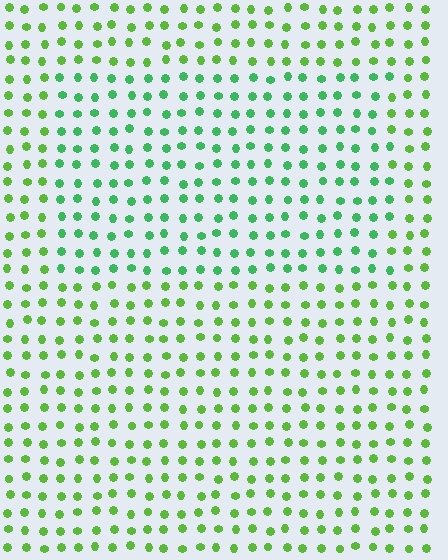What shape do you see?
I see a rectangle.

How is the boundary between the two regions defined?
The boundary is defined purely by a slight shift in hue (about 32 degrees). Spacing, size, and orientation are identical on both sides.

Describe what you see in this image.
The image is filled with small lime elements in a uniform arrangement. A rectangle-shaped region is visible where the elements are tinted to a slightly different hue, forming a subtle color boundary.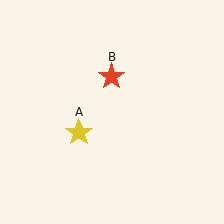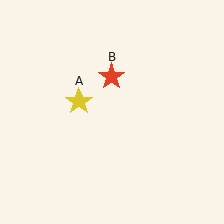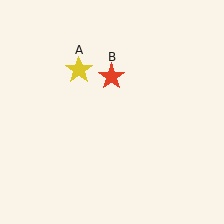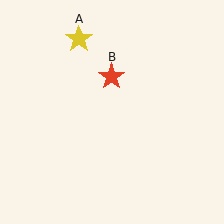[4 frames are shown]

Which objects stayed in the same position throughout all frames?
Red star (object B) remained stationary.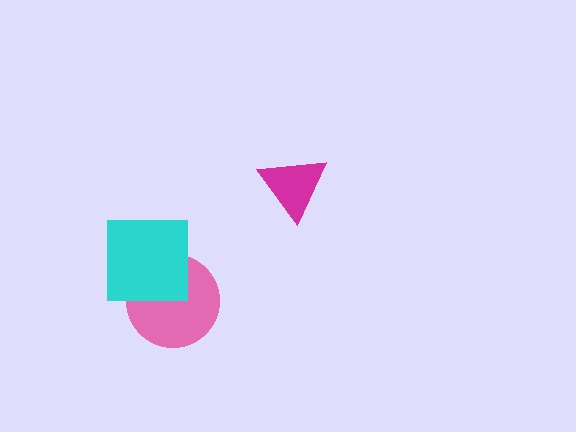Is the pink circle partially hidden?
Yes, it is partially covered by another shape.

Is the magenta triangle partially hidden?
No, no other shape covers it.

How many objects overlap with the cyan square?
1 object overlaps with the cyan square.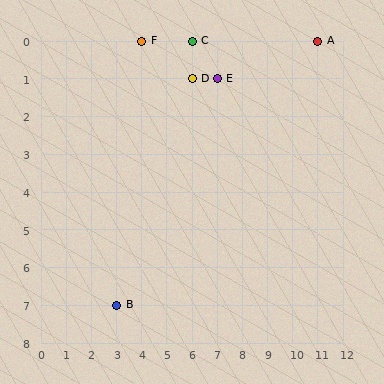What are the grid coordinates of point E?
Point E is at grid coordinates (7, 1).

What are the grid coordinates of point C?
Point C is at grid coordinates (6, 0).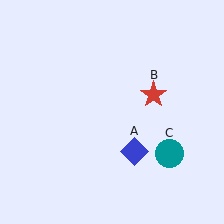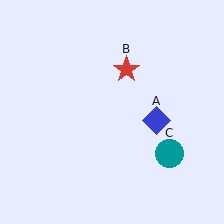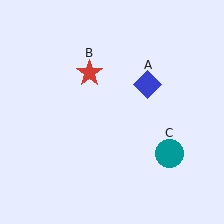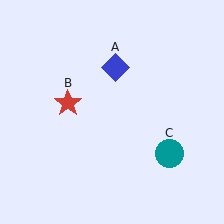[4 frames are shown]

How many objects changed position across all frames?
2 objects changed position: blue diamond (object A), red star (object B).